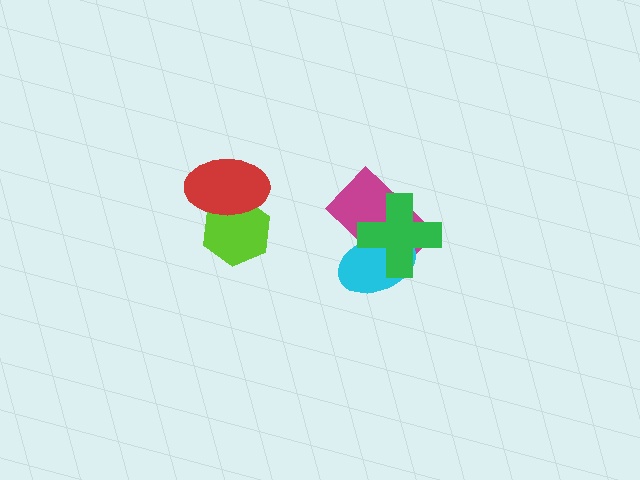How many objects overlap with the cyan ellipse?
2 objects overlap with the cyan ellipse.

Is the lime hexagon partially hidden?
Yes, it is partially covered by another shape.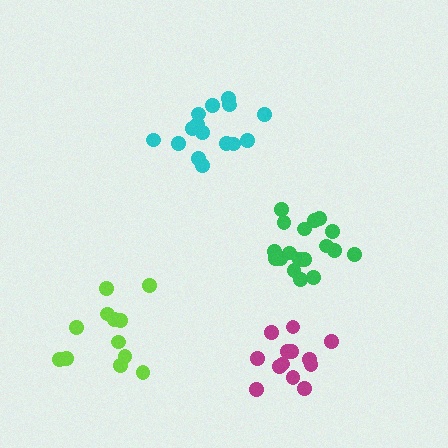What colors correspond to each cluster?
The clusters are colored: magenta, cyan, green, lime.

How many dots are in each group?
Group 1: 13 dots, Group 2: 15 dots, Group 3: 18 dots, Group 4: 12 dots (58 total).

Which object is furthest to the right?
The green cluster is rightmost.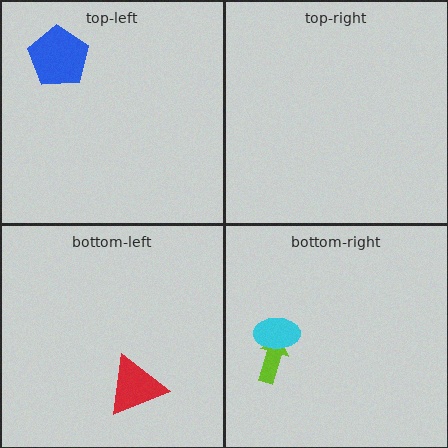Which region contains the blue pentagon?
The top-left region.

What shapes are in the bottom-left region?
The red triangle.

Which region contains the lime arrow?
The bottom-right region.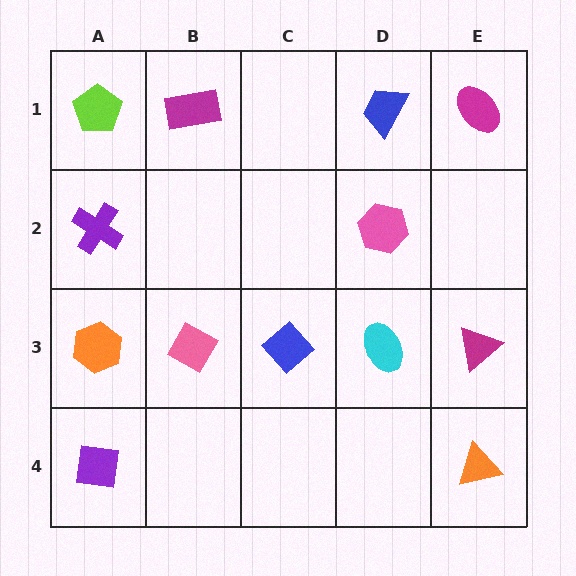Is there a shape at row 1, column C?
No, that cell is empty.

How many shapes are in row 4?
2 shapes.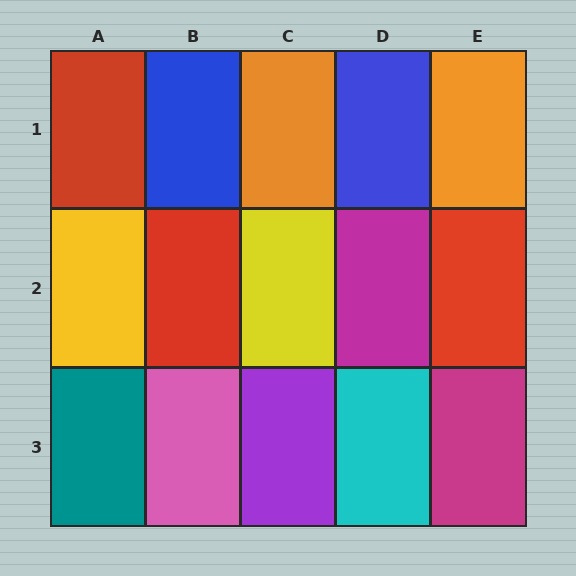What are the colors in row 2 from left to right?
Yellow, red, yellow, magenta, red.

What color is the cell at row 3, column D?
Cyan.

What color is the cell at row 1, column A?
Red.